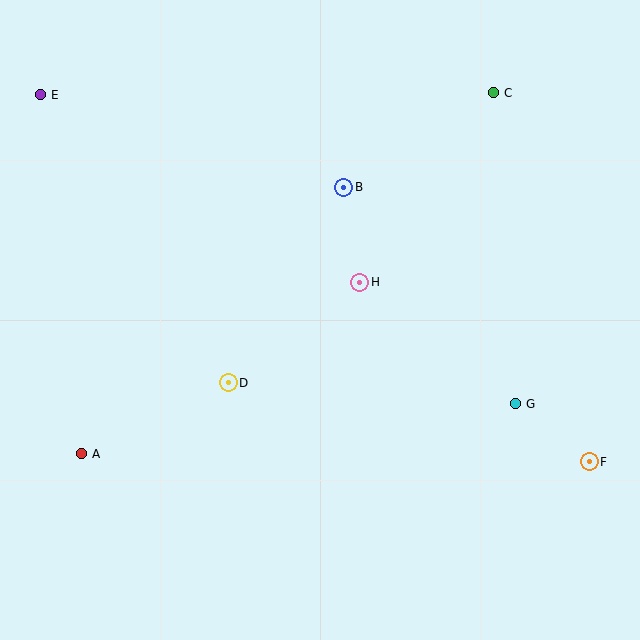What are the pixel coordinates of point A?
Point A is at (81, 454).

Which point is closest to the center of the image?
Point H at (359, 282) is closest to the center.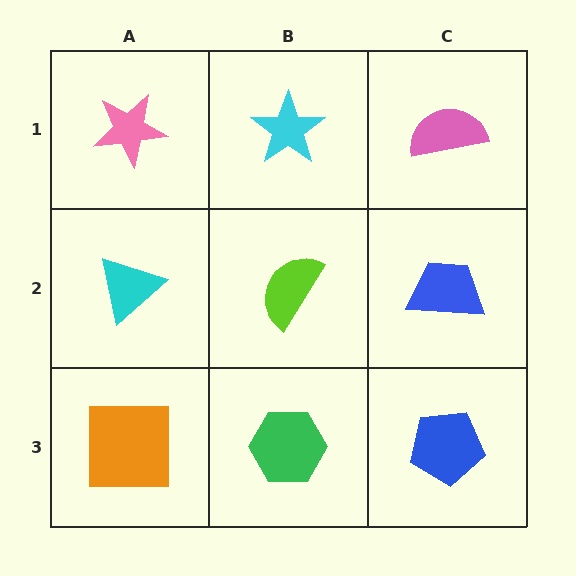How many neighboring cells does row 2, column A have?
3.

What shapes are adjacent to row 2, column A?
A pink star (row 1, column A), an orange square (row 3, column A), a lime semicircle (row 2, column B).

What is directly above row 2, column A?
A pink star.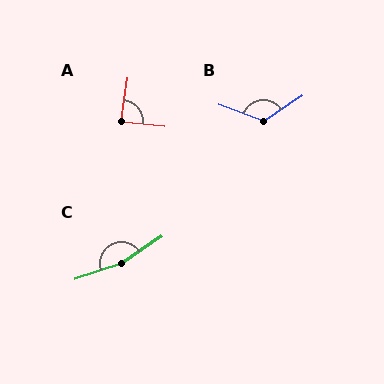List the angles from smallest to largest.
A (87°), B (126°), C (165°).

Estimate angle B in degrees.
Approximately 126 degrees.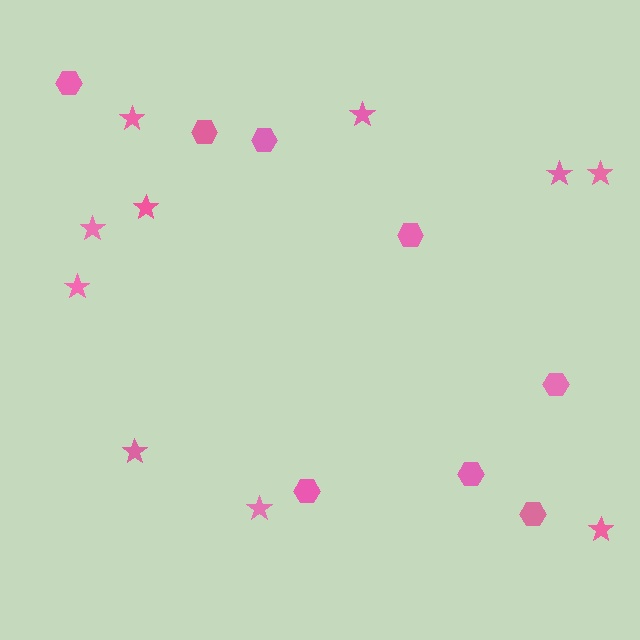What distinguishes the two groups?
There are 2 groups: one group of stars (10) and one group of hexagons (8).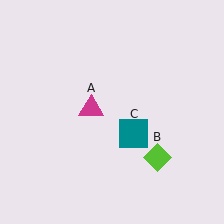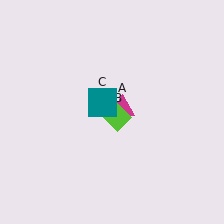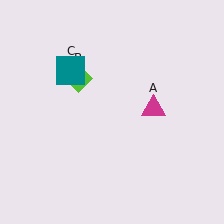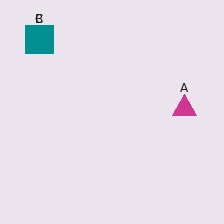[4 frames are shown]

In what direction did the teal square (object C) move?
The teal square (object C) moved up and to the left.